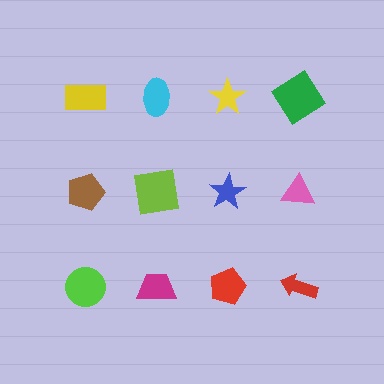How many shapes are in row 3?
4 shapes.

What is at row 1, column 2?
A cyan ellipse.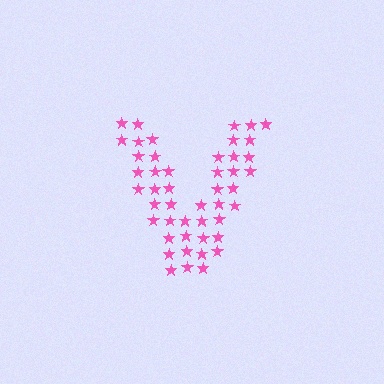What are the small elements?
The small elements are stars.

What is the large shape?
The large shape is the letter V.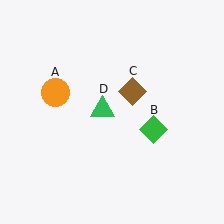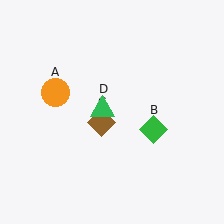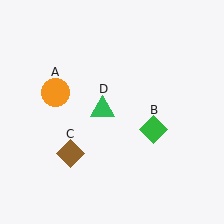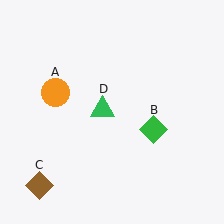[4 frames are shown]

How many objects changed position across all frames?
1 object changed position: brown diamond (object C).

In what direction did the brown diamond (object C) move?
The brown diamond (object C) moved down and to the left.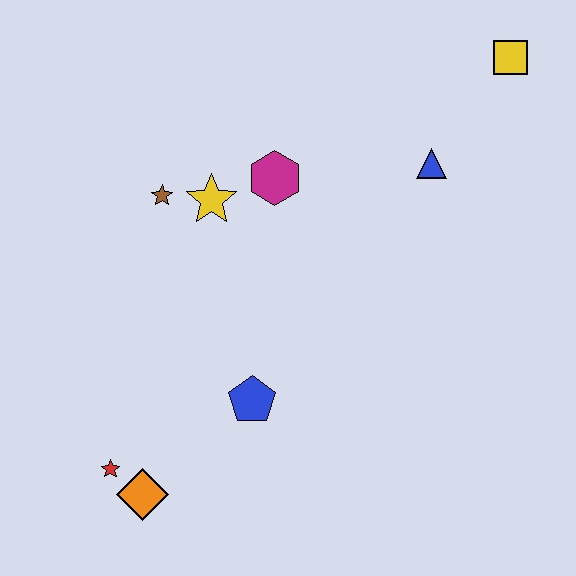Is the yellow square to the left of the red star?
No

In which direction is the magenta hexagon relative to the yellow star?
The magenta hexagon is to the right of the yellow star.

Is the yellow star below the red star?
No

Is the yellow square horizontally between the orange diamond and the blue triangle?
No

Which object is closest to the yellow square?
The blue triangle is closest to the yellow square.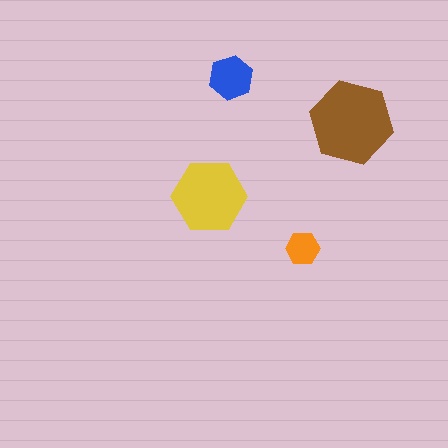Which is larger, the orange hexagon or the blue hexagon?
The blue one.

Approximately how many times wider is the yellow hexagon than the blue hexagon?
About 1.5 times wider.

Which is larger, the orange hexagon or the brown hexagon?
The brown one.